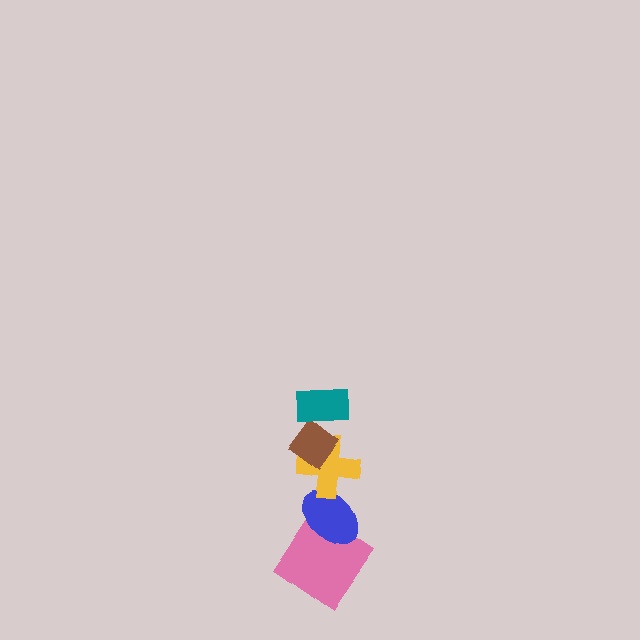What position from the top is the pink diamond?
The pink diamond is 5th from the top.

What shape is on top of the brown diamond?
The teal rectangle is on top of the brown diamond.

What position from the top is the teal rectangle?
The teal rectangle is 1st from the top.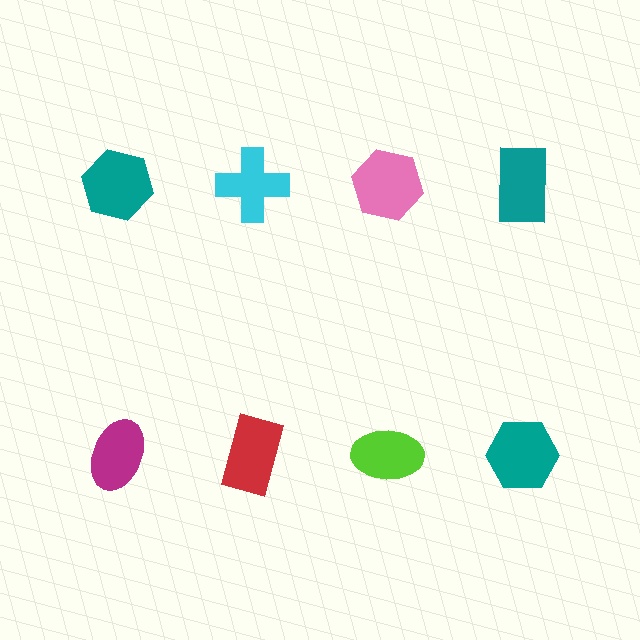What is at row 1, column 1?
A teal hexagon.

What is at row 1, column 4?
A teal rectangle.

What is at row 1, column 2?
A cyan cross.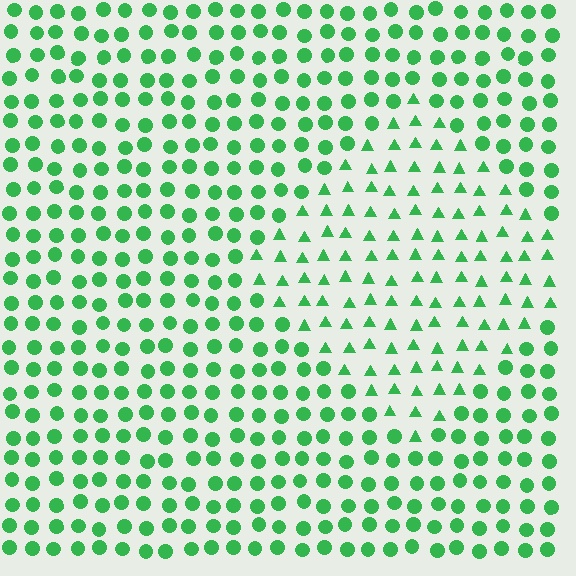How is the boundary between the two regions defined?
The boundary is defined by a change in element shape: triangles inside vs. circles outside. All elements share the same color and spacing.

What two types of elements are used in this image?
The image uses triangles inside the diamond region and circles outside it.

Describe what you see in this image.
The image is filled with small green elements arranged in a uniform grid. A diamond-shaped region contains triangles, while the surrounding area contains circles. The boundary is defined purely by the change in element shape.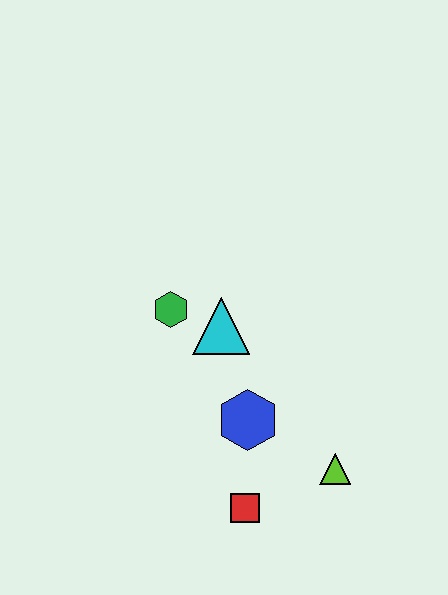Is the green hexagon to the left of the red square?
Yes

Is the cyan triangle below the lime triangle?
No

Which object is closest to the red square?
The blue hexagon is closest to the red square.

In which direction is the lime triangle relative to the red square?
The lime triangle is to the right of the red square.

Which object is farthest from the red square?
The green hexagon is farthest from the red square.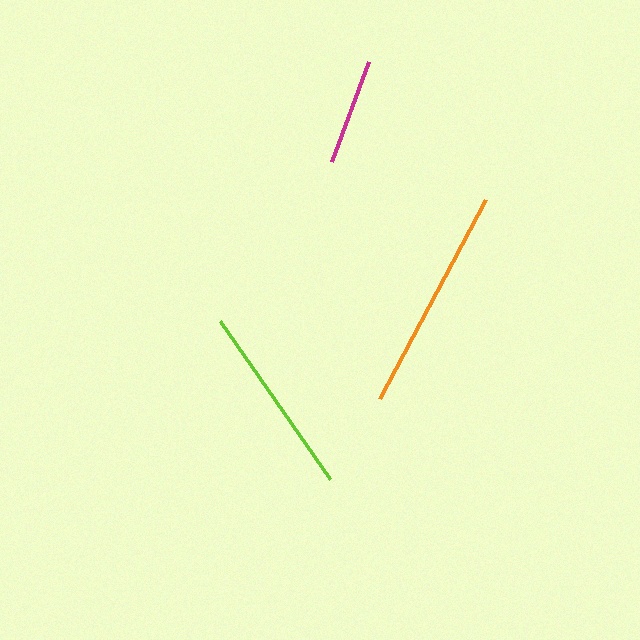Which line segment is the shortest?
The magenta line is the shortest at approximately 107 pixels.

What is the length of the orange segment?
The orange segment is approximately 225 pixels long.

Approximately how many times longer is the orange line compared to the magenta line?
The orange line is approximately 2.1 times the length of the magenta line.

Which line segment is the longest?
The orange line is the longest at approximately 225 pixels.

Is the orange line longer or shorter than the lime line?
The orange line is longer than the lime line.